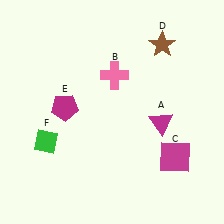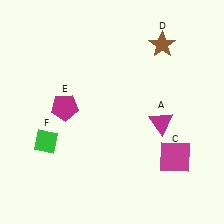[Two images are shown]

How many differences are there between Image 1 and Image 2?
There is 1 difference between the two images.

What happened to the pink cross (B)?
The pink cross (B) was removed in Image 2. It was in the top-right area of Image 1.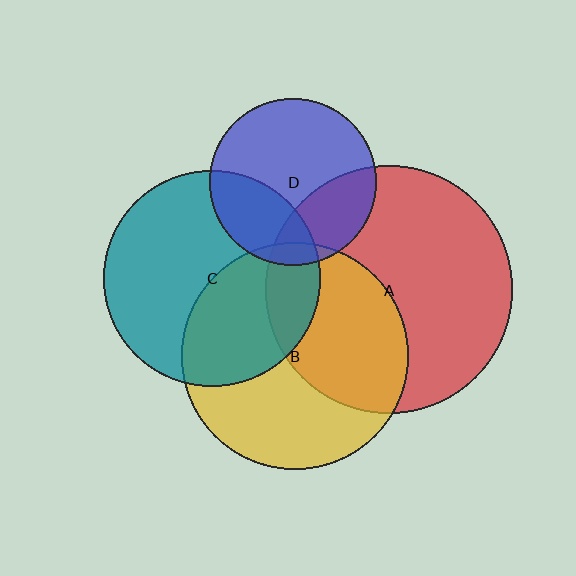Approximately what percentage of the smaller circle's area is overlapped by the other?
Approximately 5%.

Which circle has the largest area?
Circle A (red).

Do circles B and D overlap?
Yes.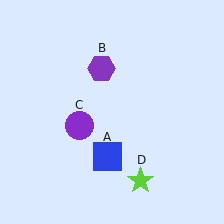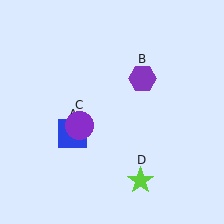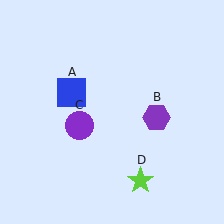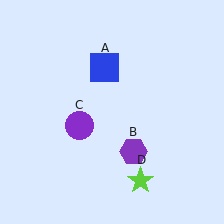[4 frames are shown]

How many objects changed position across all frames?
2 objects changed position: blue square (object A), purple hexagon (object B).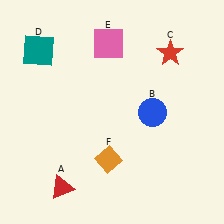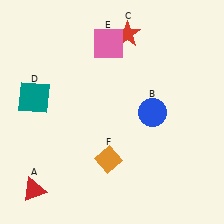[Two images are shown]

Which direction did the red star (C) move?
The red star (C) moved left.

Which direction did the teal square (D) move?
The teal square (D) moved down.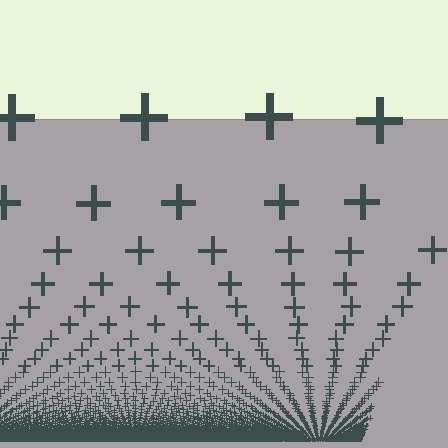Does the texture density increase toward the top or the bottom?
Density increases toward the bottom.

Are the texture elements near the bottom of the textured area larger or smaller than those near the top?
Smaller. The gradient is inverted — elements near the bottom are smaller and denser.